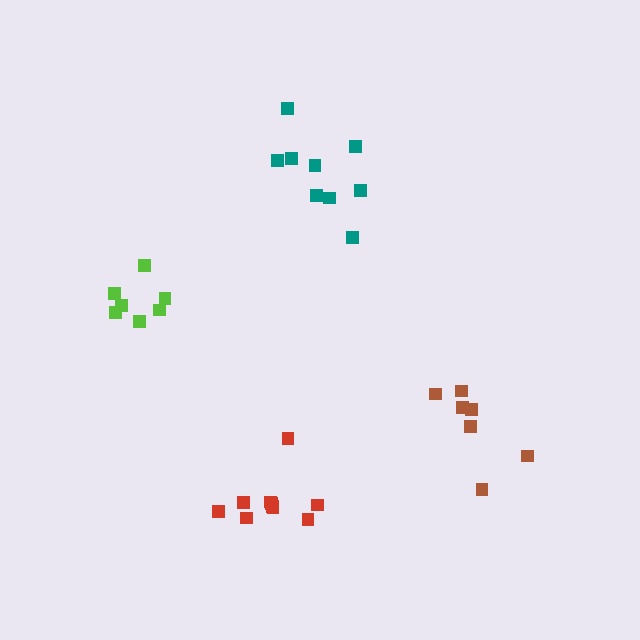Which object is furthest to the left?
The lime cluster is leftmost.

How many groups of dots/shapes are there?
There are 4 groups.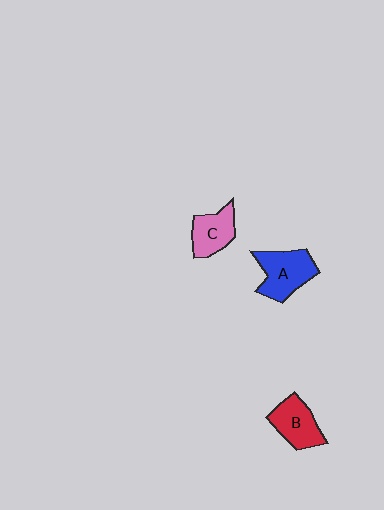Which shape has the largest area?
Shape A (blue).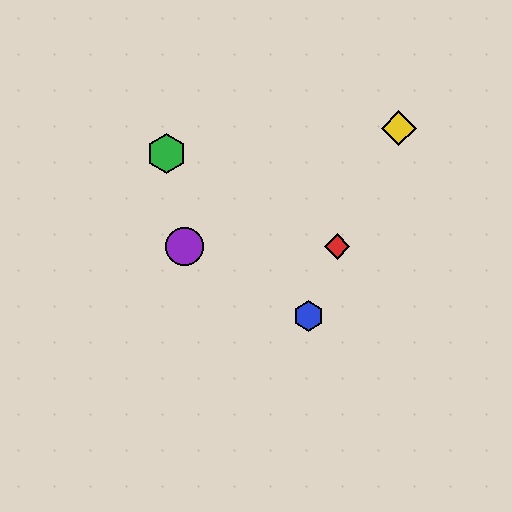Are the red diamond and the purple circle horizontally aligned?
Yes, both are at y≈246.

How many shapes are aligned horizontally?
2 shapes (the red diamond, the purple circle) are aligned horizontally.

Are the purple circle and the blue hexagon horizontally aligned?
No, the purple circle is at y≈246 and the blue hexagon is at y≈316.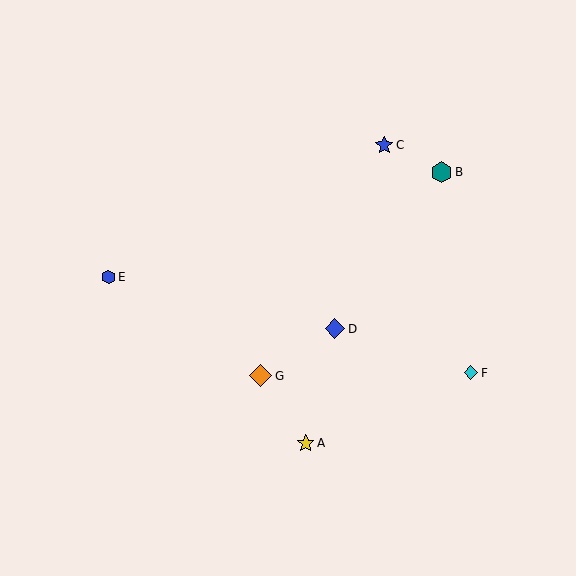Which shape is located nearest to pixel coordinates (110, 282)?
The blue hexagon (labeled E) at (108, 277) is nearest to that location.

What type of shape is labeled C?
Shape C is a blue star.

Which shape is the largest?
The orange diamond (labeled G) is the largest.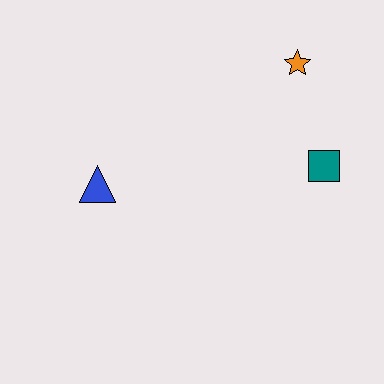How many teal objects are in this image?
There is 1 teal object.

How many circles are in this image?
There are no circles.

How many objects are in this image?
There are 3 objects.